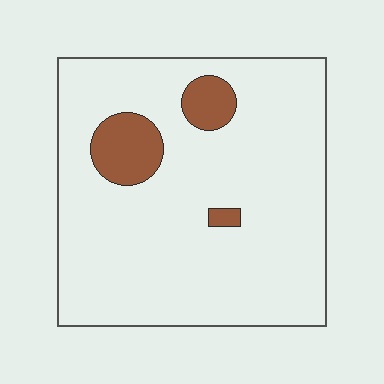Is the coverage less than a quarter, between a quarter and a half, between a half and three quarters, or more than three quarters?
Less than a quarter.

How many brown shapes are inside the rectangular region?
3.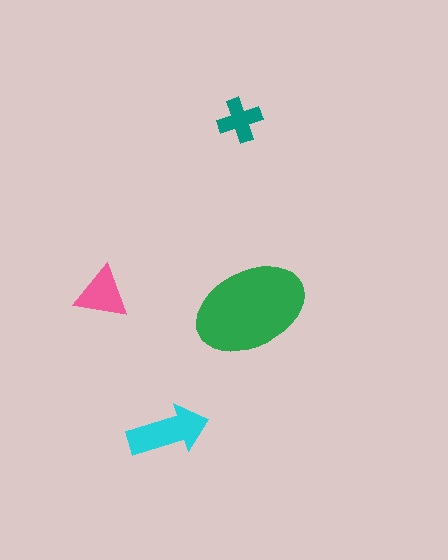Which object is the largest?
The green ellipse.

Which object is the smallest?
The teal cross.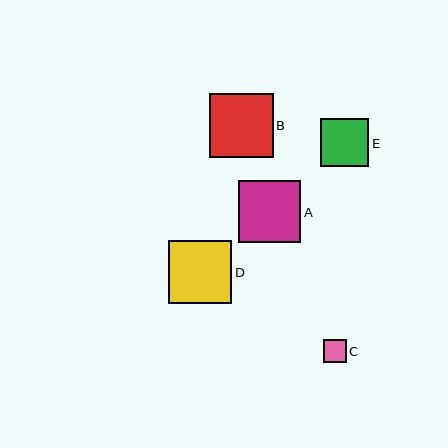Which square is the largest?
Square B is the largest with a size of approximately 64 pixels.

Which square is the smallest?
Square C is the smallest with a size of approximately 23 pixels.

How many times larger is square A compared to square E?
Square A is approximately 1.3 times the size of square E.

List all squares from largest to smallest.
From largest to smallest: B, D, A, E, C.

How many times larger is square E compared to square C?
Square E is approximately 2.1 times the size of square C.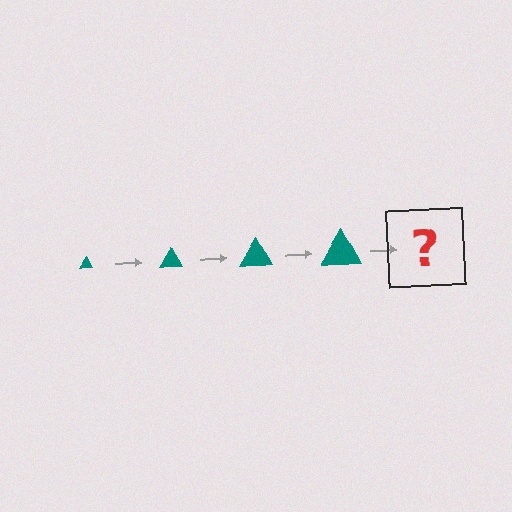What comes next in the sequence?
The next element should be a teal triangle, larger than the previous one.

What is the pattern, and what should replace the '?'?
The pattern is that the triangle gets progressively larger each step. The '?' should be a teal triangle, larger than the previous one.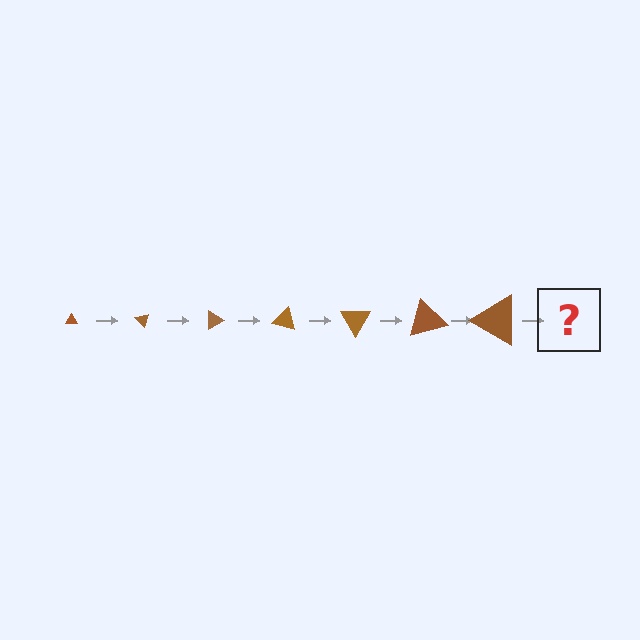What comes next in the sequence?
The next element should be a triangle, larger than the previous one and rotated 315 degrees from the start.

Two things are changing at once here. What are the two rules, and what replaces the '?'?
The two rules are that the triangle grows larger each step and it rotates 45 degrees each step. The '?' should be a triangle, larger than the previous one and rotated 315 degrees from the start.